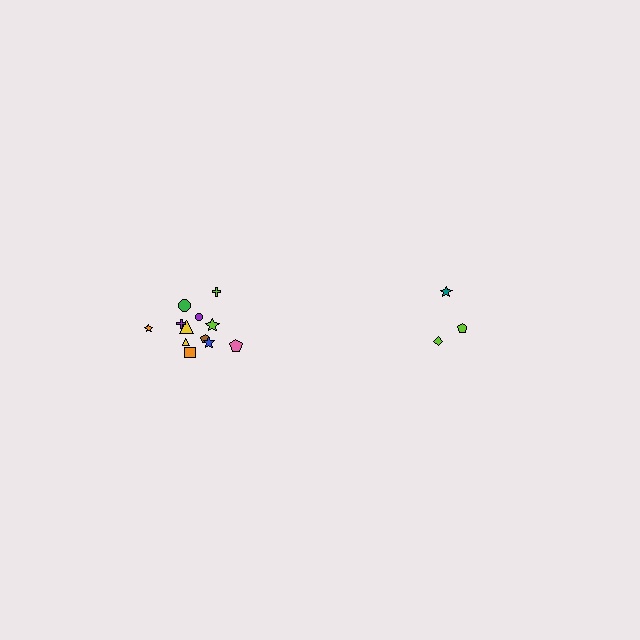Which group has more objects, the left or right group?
The left group.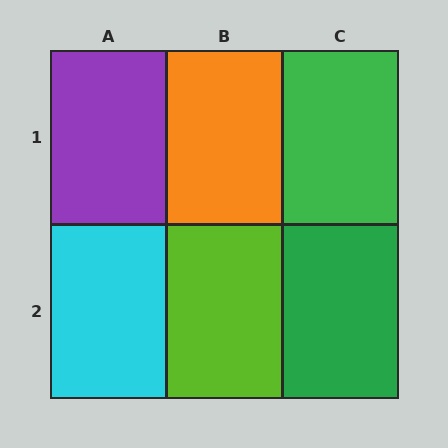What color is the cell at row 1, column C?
Green.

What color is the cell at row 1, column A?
Purple.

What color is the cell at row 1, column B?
Orange.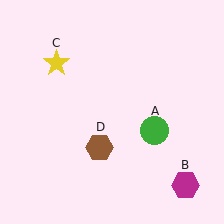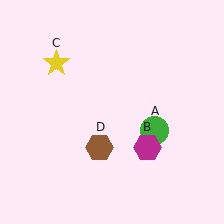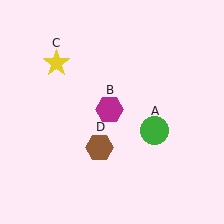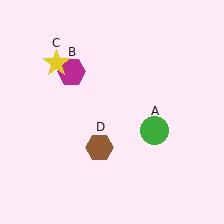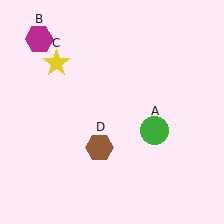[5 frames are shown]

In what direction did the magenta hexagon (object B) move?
The magenta hexagon (object B) moved up and to the left.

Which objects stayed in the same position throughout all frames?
Green circle (object A) and yellow star (object C) and brown hexagon (object D) remained stationary.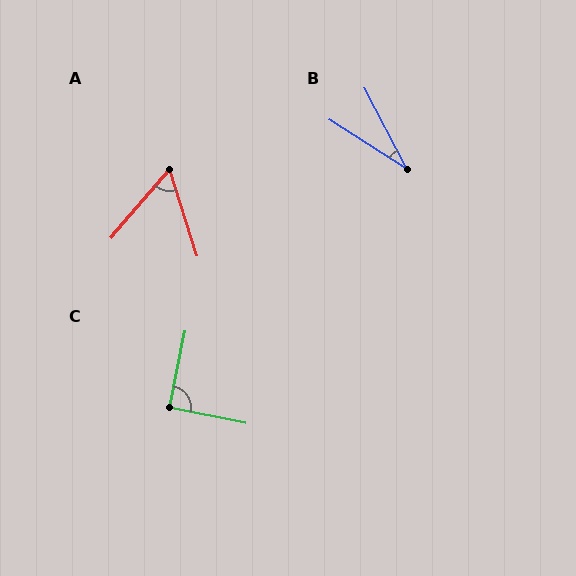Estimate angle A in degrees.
Approximately 58 degrees.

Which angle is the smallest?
B, at approximately 29 degrees.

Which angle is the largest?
C, at approximately 90 degrees.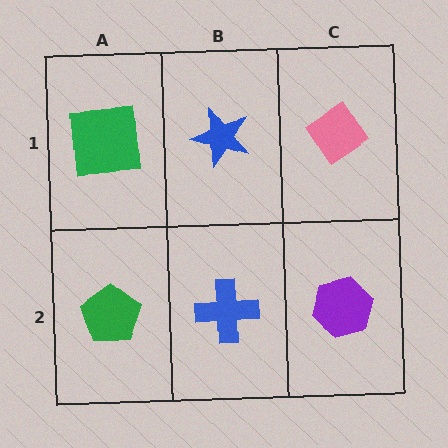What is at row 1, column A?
A green square.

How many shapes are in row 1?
3 shapes.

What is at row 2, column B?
A blue cross.